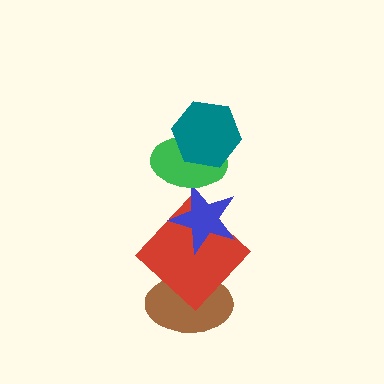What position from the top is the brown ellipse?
The brown ellipse is 5th from the top.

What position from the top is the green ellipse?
The green ellipse is 2nd from the top.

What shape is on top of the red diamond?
The blue star is on top of the red diamond.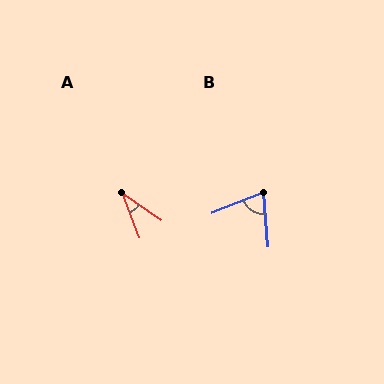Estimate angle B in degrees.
Approximately 73 degrees.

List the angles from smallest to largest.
A (34°), B (73°).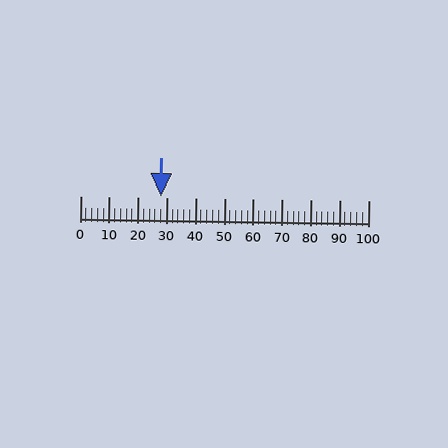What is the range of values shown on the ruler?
The ruler shows values from 0 to 100.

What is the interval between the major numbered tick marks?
The major tick marks are spaced 10 units apart.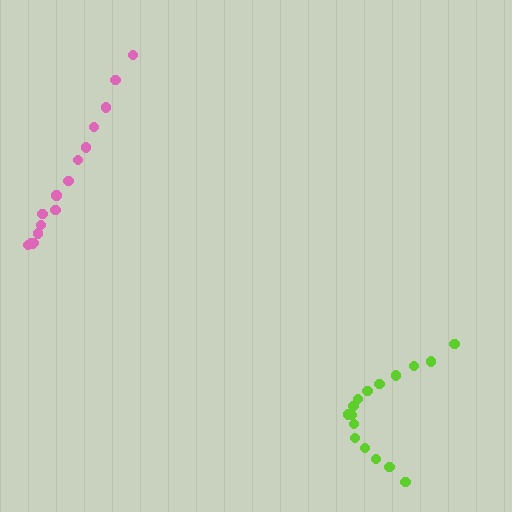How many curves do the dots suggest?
There are 2 distinct paths.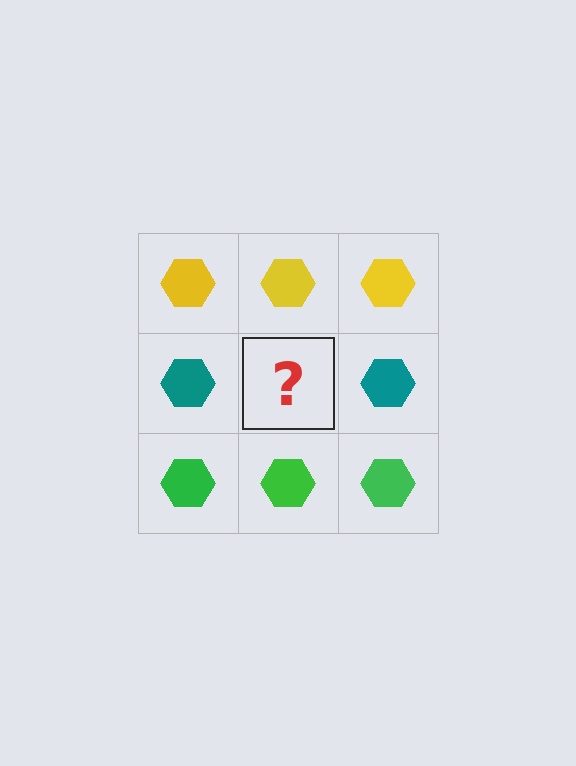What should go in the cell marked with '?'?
The missing cell should contain a teal hexagon.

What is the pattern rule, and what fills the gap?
The rule is that each row has a consistent color. The gap should be filled with a teal hexagon.